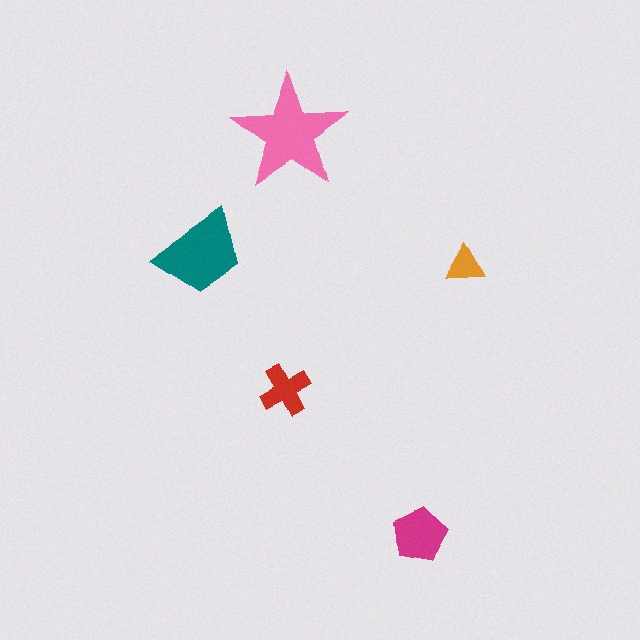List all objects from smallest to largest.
The orange triangle, the red cross, the magenta pentagon, the teal trapezoid, the pink star.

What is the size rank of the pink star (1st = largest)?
1st.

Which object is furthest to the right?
The orange triangle is rightmost.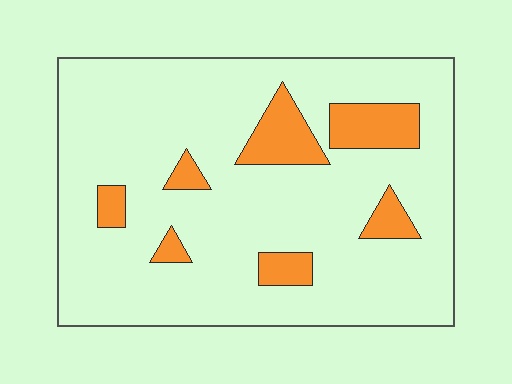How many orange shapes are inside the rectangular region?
7.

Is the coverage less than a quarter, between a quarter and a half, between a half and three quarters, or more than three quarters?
Less than a quarter.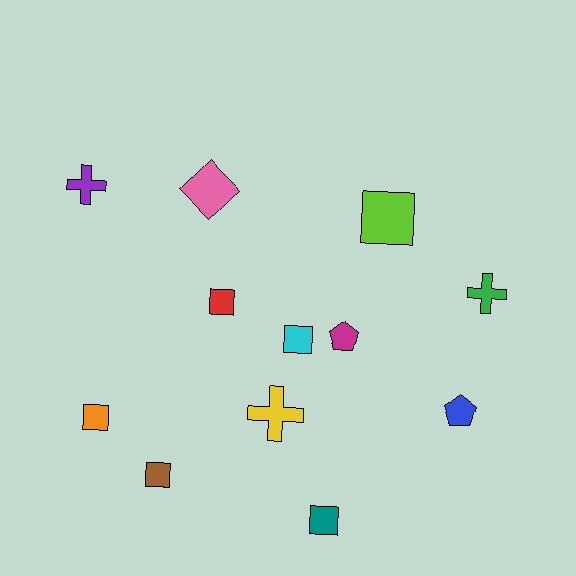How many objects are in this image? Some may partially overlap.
There are 12 objects.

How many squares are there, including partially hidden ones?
There are 6 squares.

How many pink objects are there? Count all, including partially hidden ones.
There is 1 pink object.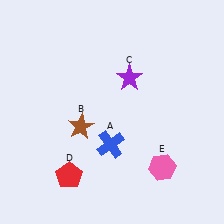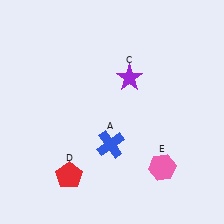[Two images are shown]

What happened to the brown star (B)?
The brown star (B) was removed in Image 2. It was in the bottom-left area of Image 1.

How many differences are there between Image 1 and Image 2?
There is 1 difference between the two images.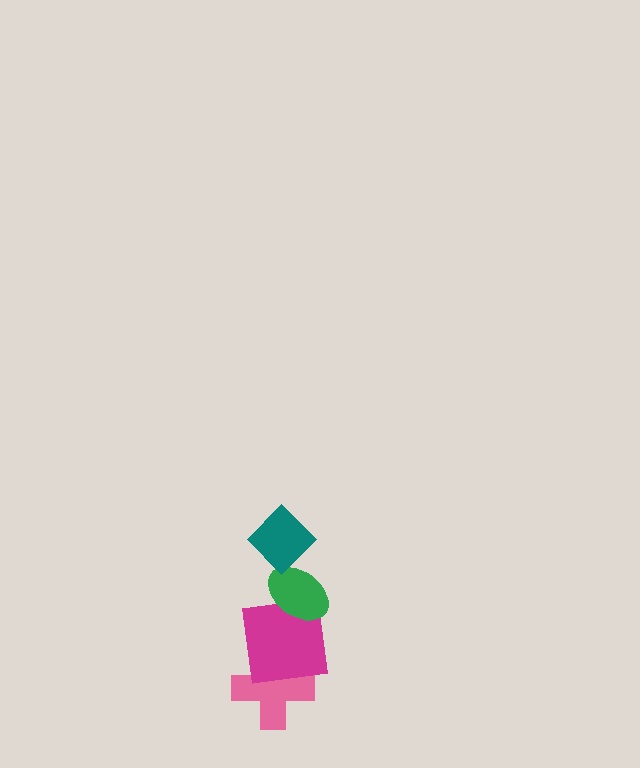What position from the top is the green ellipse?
The green ellipse is 2nd from the top.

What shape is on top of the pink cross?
The magenta square is on top of the pink cross.